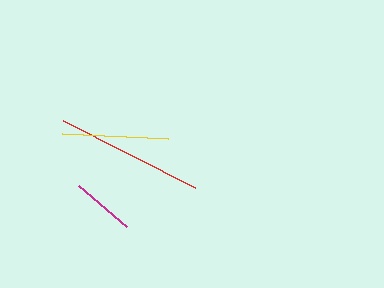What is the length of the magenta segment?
The magenta segment is approximately 63 pixels long.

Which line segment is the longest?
The red line is the longest at approximately 148 pixels.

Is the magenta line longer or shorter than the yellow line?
The yellow line is longer than the magenta line.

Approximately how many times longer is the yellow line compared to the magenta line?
The yellow line is approximately 1.7 times the length of the magenta line.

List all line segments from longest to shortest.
From longest to shortest: red, yellow, magenta.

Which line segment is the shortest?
The magenta line is the shortest at approximately 63 pixels.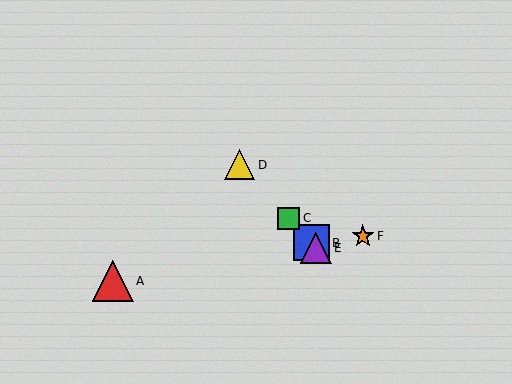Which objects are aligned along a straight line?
Objects B, C, D, E are aligned along a straight line.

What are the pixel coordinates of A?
Object A is at (113, 281).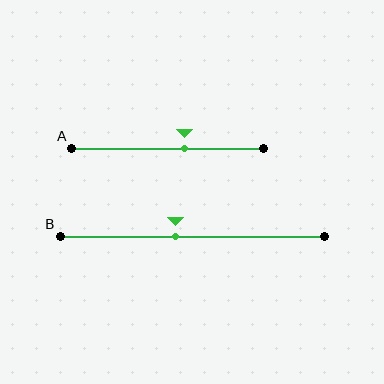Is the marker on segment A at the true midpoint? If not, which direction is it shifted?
No, the marker on segment A is shifted to the right by about 9% of the segment length.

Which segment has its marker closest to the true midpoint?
Segment B has its marker closest to the true midpoint.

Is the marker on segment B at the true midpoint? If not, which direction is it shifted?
No, the marker on segment B is shifted to the left by about 6% of the segment length.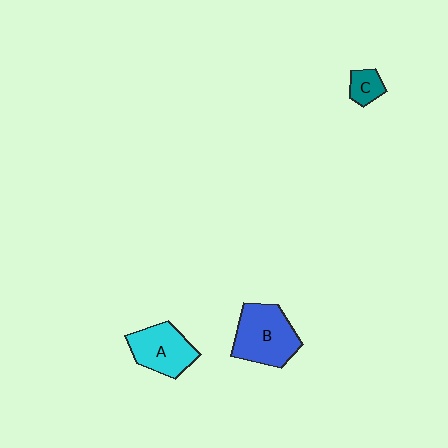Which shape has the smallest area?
Shape C (teal).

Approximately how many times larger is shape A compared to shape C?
Approximately 2.5 times.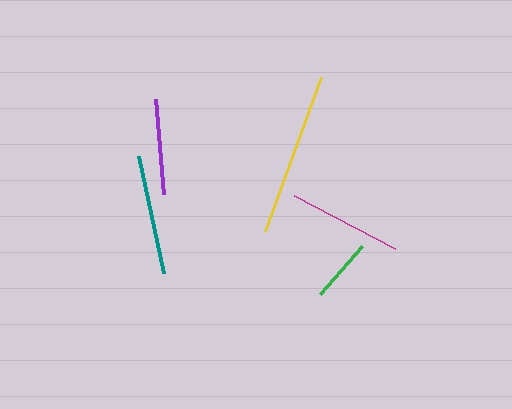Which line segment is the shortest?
The green line is the shortest at approximately 64 pixels.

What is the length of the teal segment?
The teal segment is approximately 120 pixels long.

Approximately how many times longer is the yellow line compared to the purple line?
The yellow line is approximately 1.7 times the length of the purple line.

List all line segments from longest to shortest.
From longest to shortest: yellow, teal, magenta, purple, green.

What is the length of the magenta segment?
The magenta segment is approximately 114 pixels long.